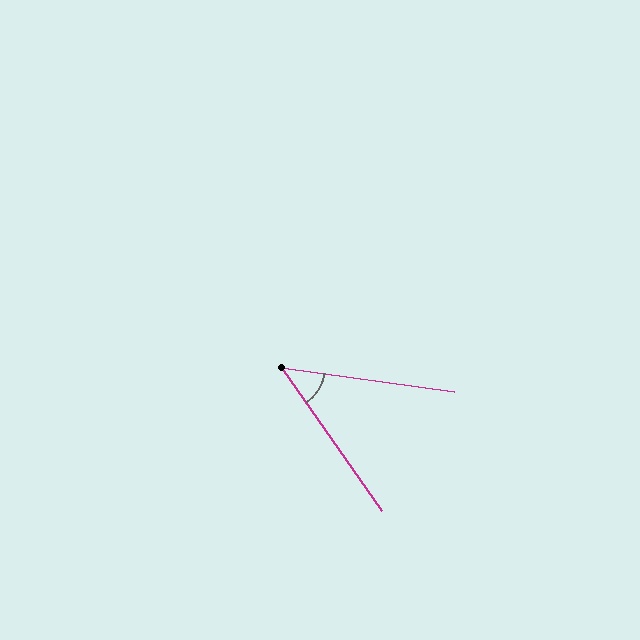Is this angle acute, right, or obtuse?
It is acute.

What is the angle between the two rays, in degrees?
Approximately 47 degrees.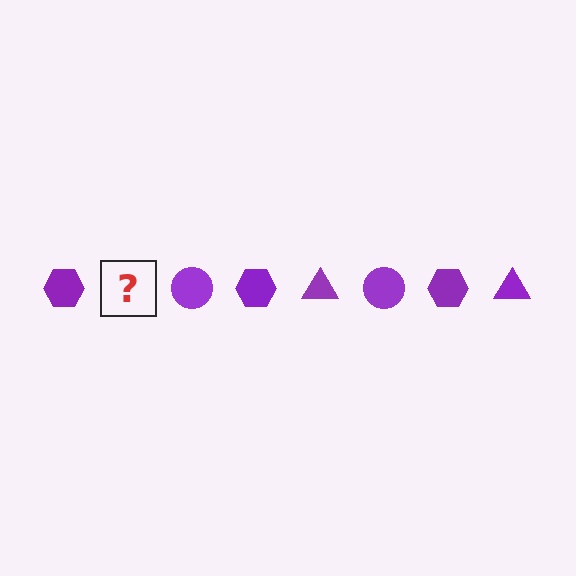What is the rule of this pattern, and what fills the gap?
The rule is that the pattern cycles through hexagon, triangle, circle shapes in purple. The gap should be filled with a purple triangle.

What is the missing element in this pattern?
The missing element is a purple triangle.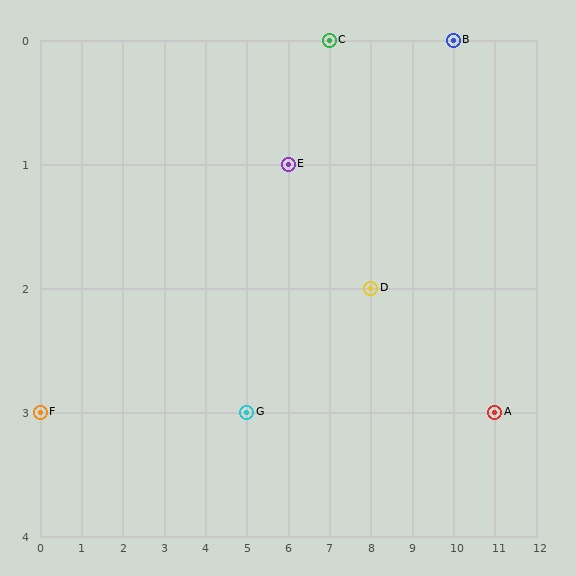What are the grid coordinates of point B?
Point B is at grid coordinates (10, 0).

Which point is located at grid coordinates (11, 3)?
Point A is at (11, 3).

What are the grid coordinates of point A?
Point A is at grid coordinates (11, 3).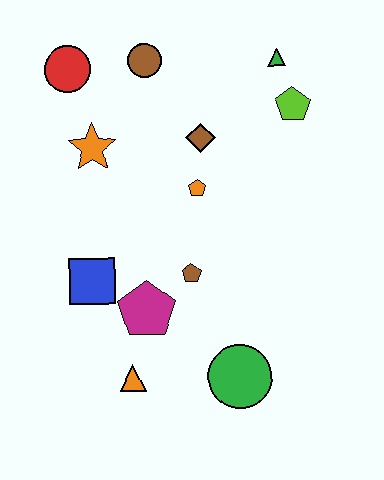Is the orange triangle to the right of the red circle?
Yes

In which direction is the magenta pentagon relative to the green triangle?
The magenta pentagon is below the green triangle.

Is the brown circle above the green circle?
Yes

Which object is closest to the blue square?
The magenta pentagon is closest to the blue square.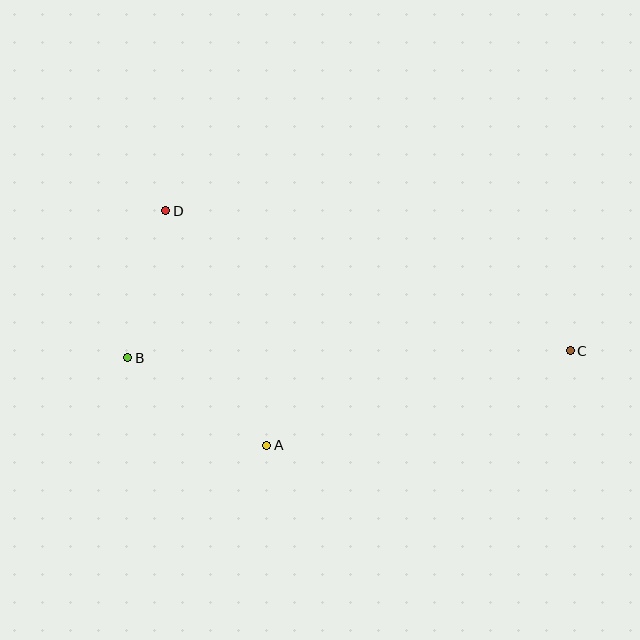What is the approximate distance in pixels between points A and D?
The distance between A and D is approximately 255 pixels.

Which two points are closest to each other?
Points B and D are closest to each other.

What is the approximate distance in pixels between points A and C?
The distance between A and C is approximately 318 pixels.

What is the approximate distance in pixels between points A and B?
The distance between A and B is approximately 164 pixels.